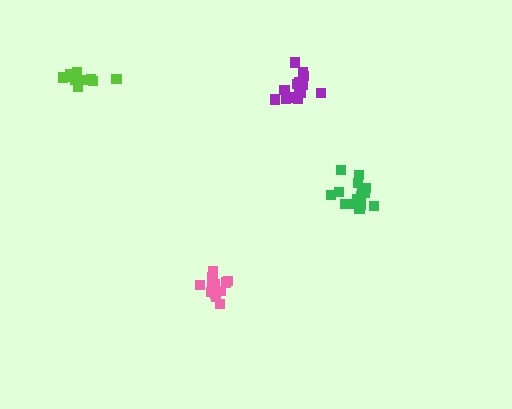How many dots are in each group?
Group 1: 17 dots, Group 2: 12 dots, Group 3: 16 dots, Group 4: 13 dots (58 total).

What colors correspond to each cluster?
The clusters are colored: green, pink, purple, lime.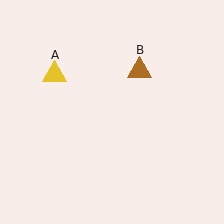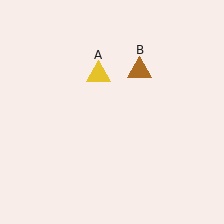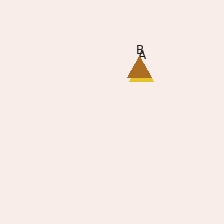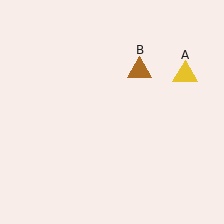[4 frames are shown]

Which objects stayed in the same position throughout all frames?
Brown triangle (object B) remained stationary.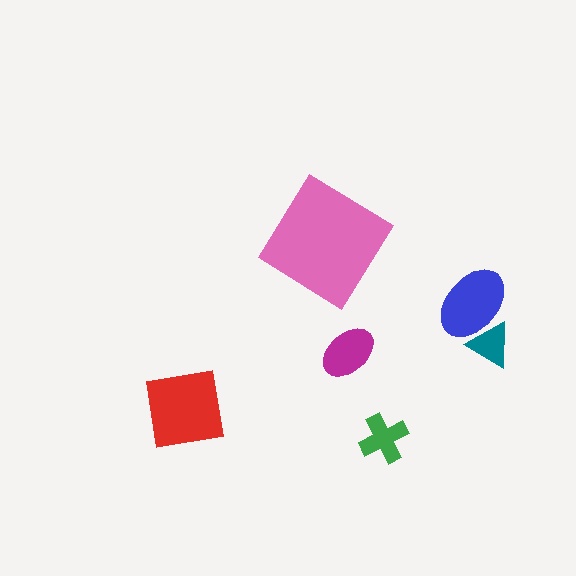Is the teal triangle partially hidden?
Yes, it is partially covered by another shape.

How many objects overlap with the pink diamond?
0 objects overlap with the pink diamond.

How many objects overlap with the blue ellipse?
1 object overlaps with the blue ellipse.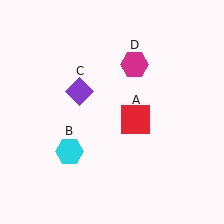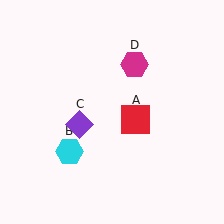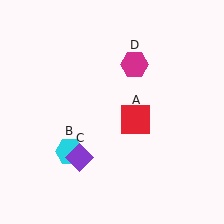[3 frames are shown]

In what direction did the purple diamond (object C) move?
The purple diamond (object C) moved down.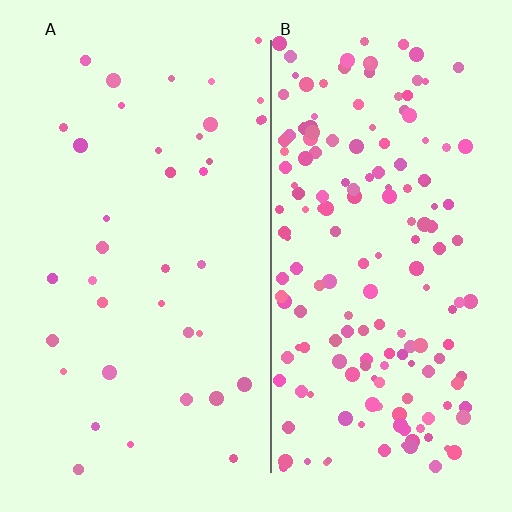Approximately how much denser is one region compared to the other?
Approximately 4.4× — region B over region A.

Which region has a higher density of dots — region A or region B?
B (the right).